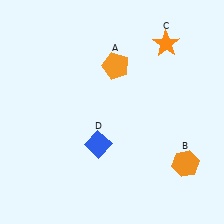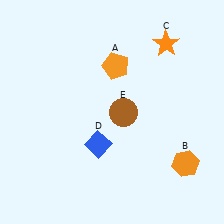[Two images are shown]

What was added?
A brown circle (E) was added in Image 2.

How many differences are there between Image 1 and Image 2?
There is 1 difference between the two images.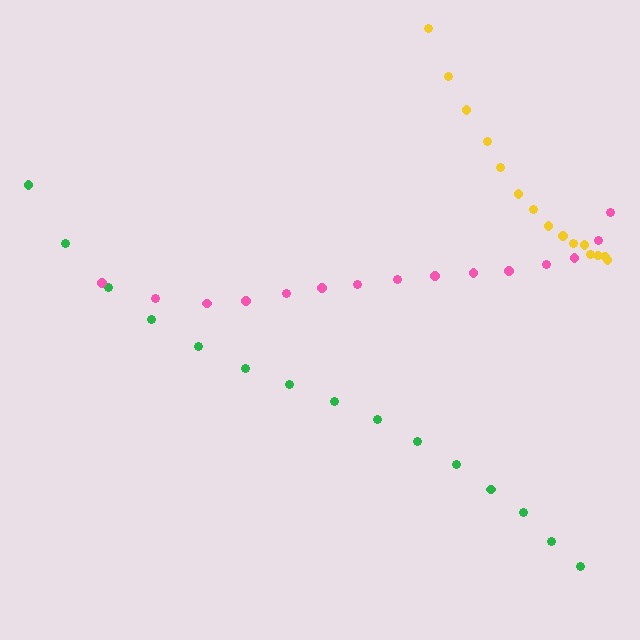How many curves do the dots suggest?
There are 3 distinct paths.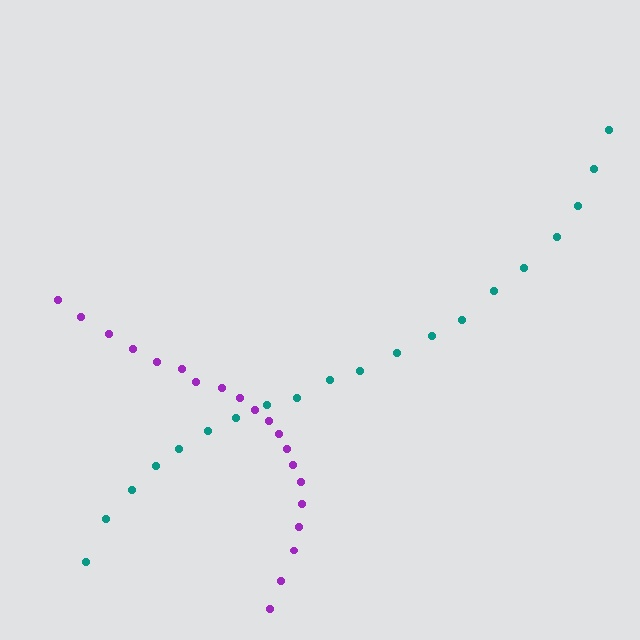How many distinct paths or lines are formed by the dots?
There are 2 distinct paths.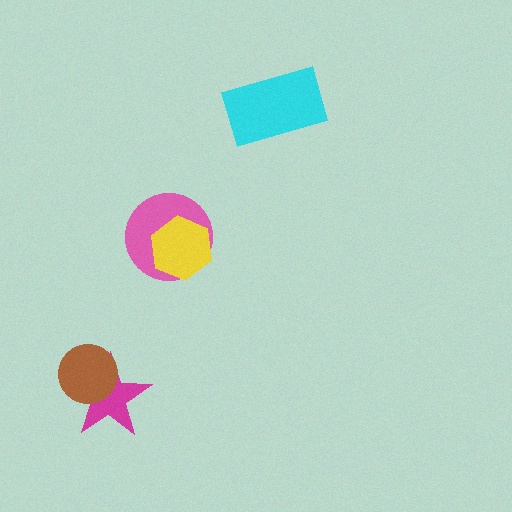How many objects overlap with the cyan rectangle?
0 objects overlap with the cyan rectangle.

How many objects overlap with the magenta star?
1 object overlaps with the magenta star.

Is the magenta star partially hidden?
Yes, it is partially covered by another shape.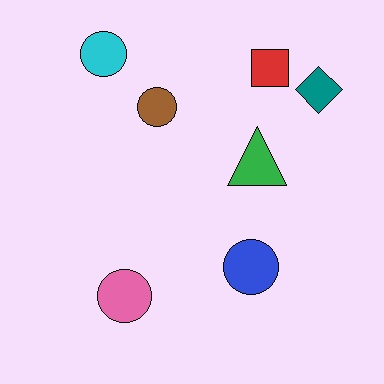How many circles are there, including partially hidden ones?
There are 4 circles.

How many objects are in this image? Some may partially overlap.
There are 7 objects.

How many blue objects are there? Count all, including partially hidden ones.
There is 1 blue object.